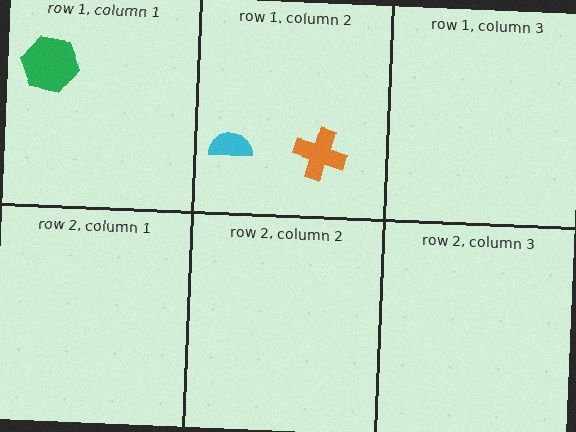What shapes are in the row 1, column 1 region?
The green hexagon.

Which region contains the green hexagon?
The row 1, column 1 region.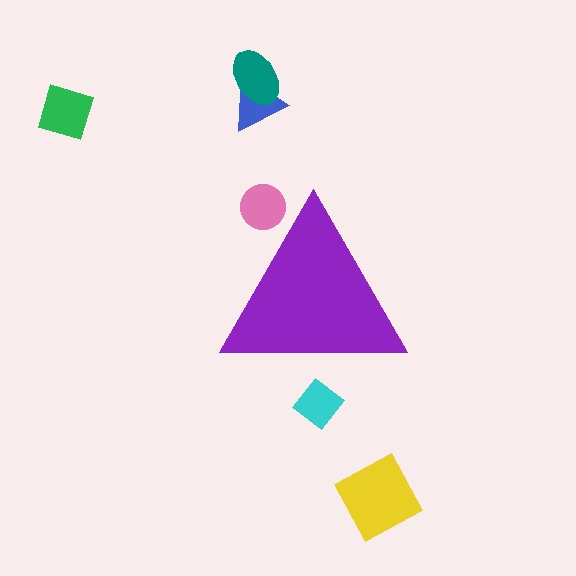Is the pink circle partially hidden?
Yes, the pink circle is partially hidden behind the purple triangle.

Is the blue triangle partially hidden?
No, the blue triangle is fully visible.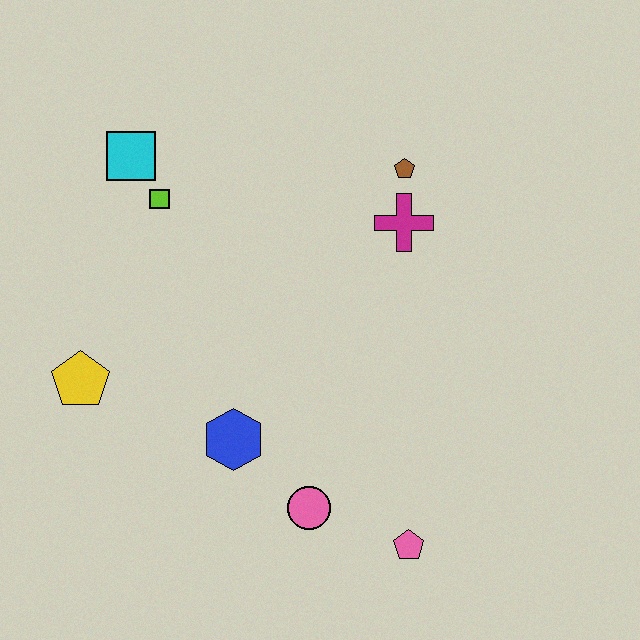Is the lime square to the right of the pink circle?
No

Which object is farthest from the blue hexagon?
The brown pentagon is farthest from the blue hexagon.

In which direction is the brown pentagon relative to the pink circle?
The brown pentagon is above the pink circle.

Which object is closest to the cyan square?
The lime square is closest to the cyan square.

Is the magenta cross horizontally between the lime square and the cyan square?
No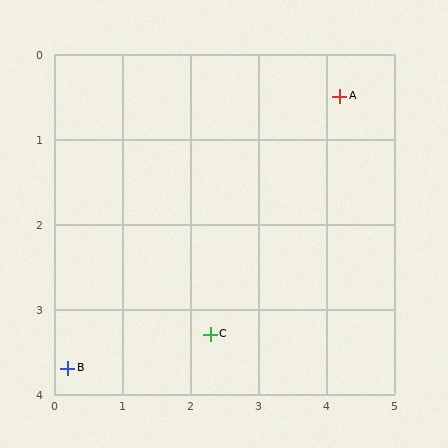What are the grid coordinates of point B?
Point B is at approximately (0.2, 3.7).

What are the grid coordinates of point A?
Point A is at approximately (4.2, 0.5).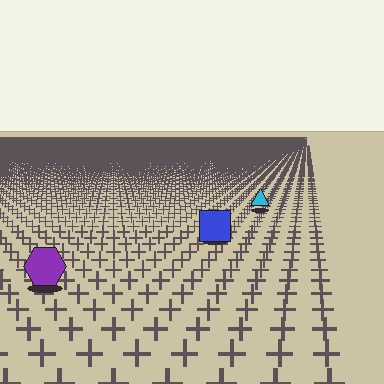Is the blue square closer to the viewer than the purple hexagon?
No. The purple hexagon is closer — you can tell from the texture gradient: the ground texture is coarser near it.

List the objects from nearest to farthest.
From nearest to farthest: the purple hexagon, the blue square, the cyan triangle.